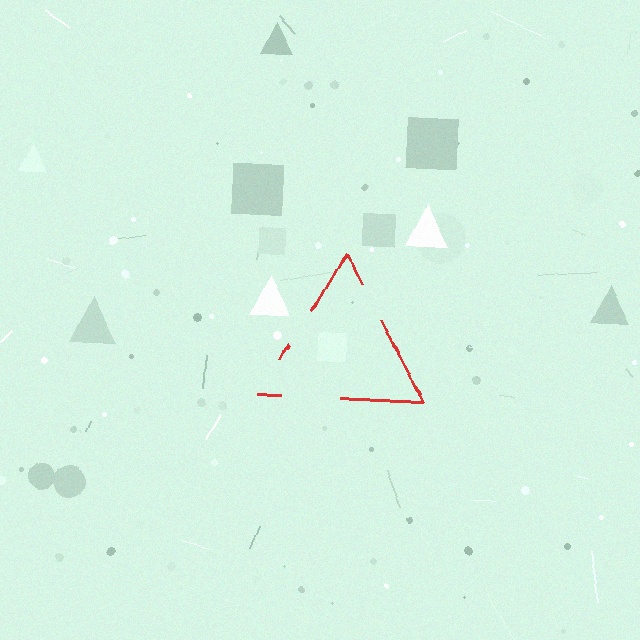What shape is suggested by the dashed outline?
The dashed outline suggests a triangle.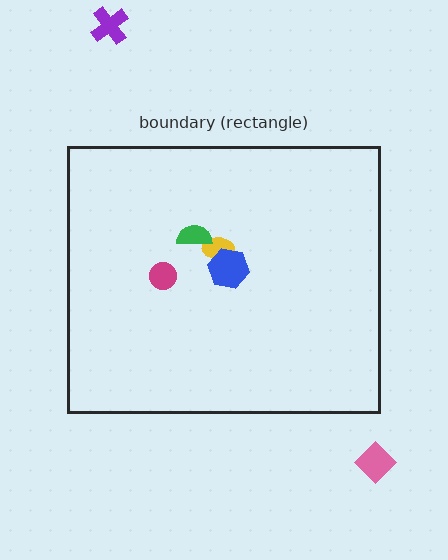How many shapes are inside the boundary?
5 inside, 2 outside.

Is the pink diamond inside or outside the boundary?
Outside.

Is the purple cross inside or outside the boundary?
Outside.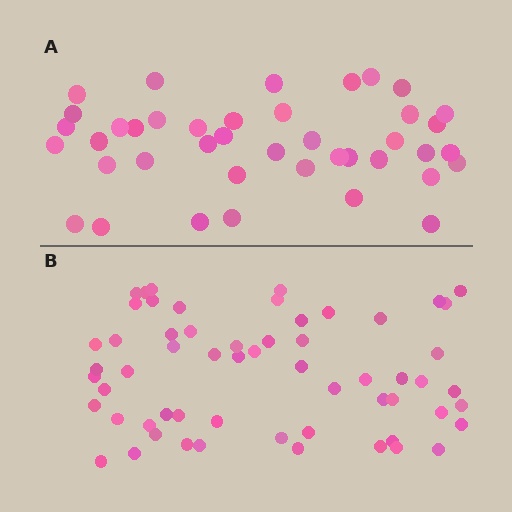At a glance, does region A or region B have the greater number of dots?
Region B (the bottom region) has more dots.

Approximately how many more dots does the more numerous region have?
Region B has approximately 20 more dots than region A.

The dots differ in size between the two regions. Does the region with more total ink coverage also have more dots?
No. Region A has more total ink coverage because its dots are larger, but region B actually contains more individual dots. Total area can be misleading — the number of items is what matters here.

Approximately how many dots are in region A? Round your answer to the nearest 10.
About 40 dots. (The exact count is 41, which rounds to 40.)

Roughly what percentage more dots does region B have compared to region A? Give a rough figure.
About 45% more.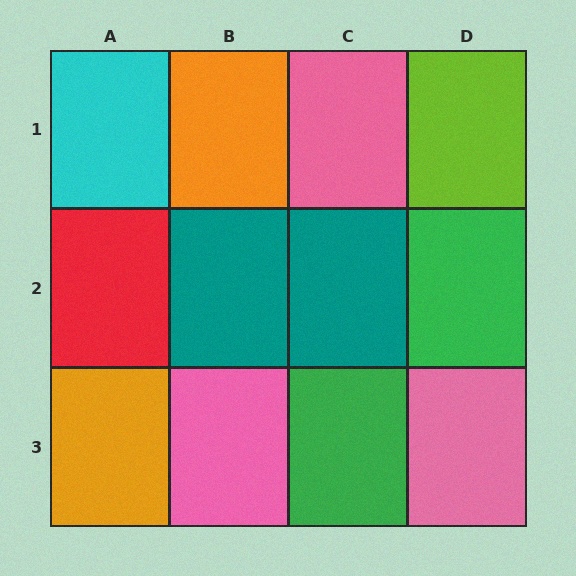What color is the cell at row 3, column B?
Pink.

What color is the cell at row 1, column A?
Cyan.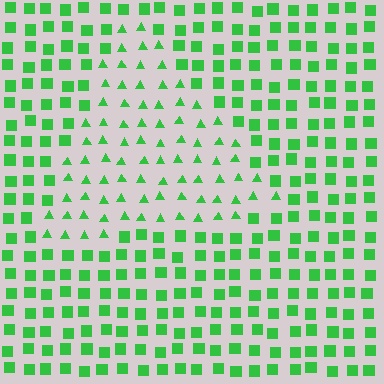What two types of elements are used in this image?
The image uses triangles inside the triangle region and squares outside it.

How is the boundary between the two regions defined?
The boundary is defined by a change in element shape: triangles inside vs. squares outside. All elements share the same color and spacing.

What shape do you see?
I see a triangle.